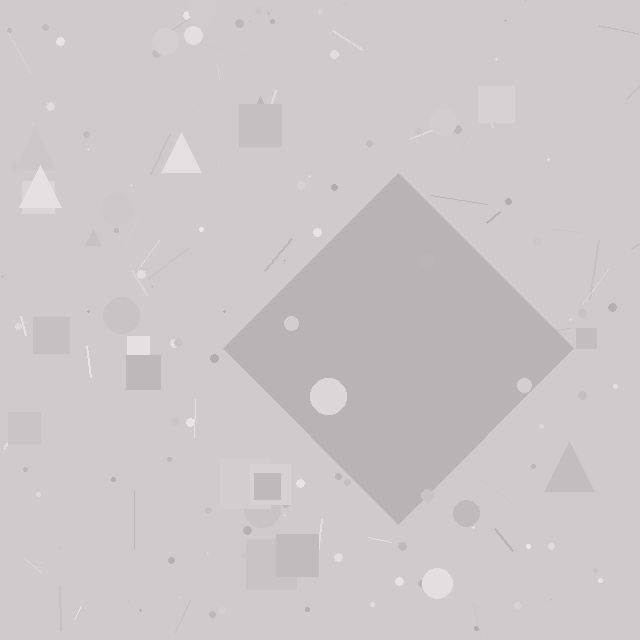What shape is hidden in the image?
A diamond is hidden in the image.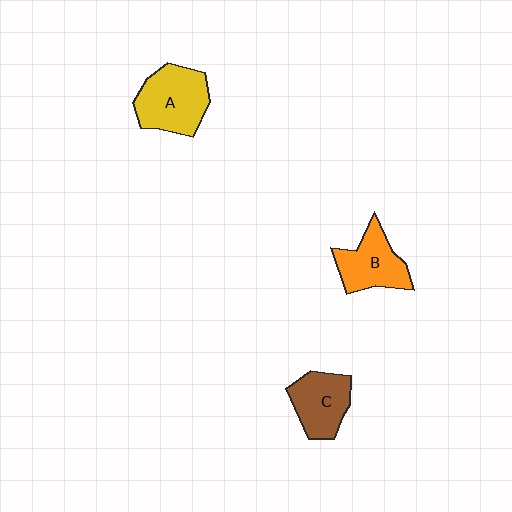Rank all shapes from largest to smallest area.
From largest to smallest: A (yellow), B (orange), C (brown).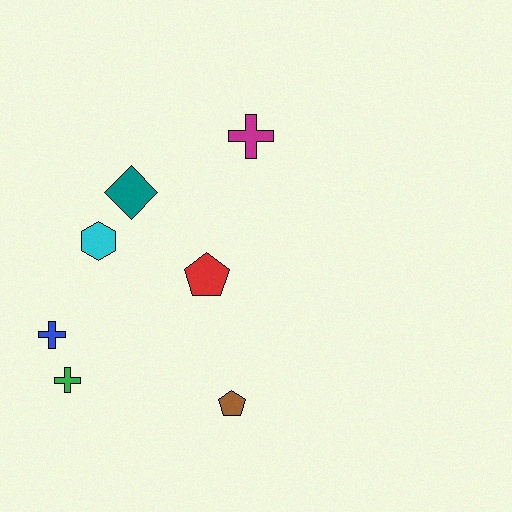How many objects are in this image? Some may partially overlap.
There are 7 objects.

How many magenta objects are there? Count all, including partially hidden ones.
There is 1 magenta object.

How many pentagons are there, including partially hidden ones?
There are 2 pentagons.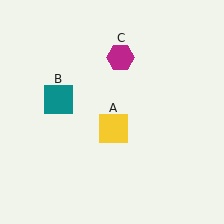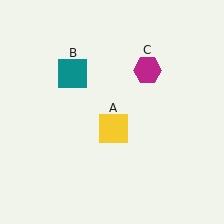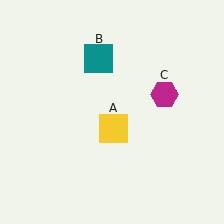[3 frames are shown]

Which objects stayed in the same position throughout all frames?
Yellow square (object A) remained stationary.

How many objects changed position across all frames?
2 objects changed position: teal square (object B), magenta hexagon (object C).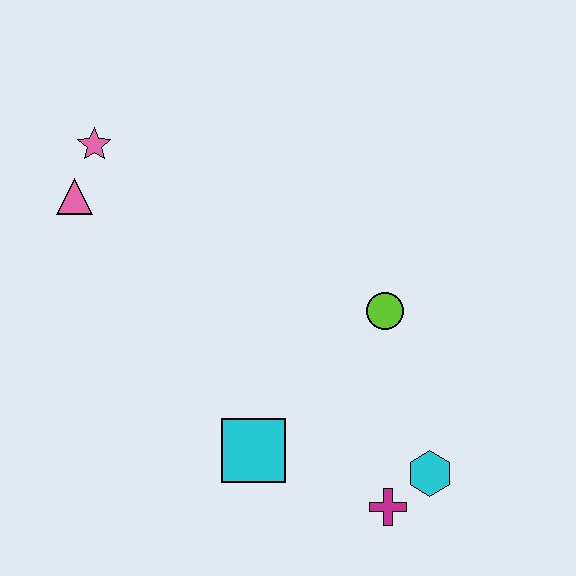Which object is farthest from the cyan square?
The pink star is farthest from the cyan square.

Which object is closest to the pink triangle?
The pink star is closest to the pink triangle.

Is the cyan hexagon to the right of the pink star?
Yes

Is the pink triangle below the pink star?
Yes